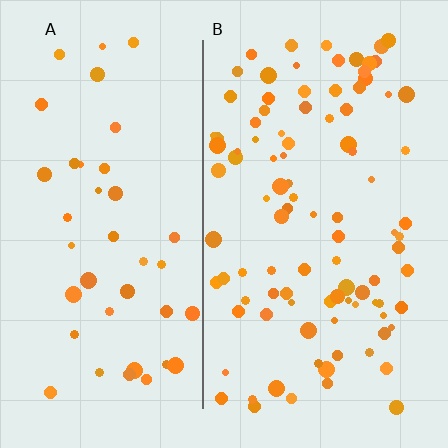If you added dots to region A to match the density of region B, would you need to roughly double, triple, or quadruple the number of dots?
Approximately double.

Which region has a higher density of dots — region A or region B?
B (the right).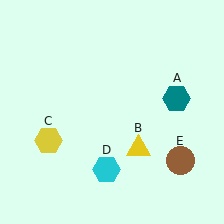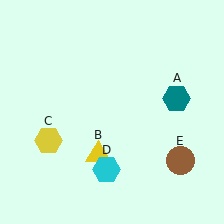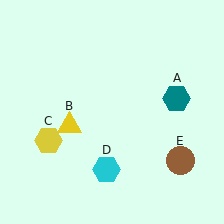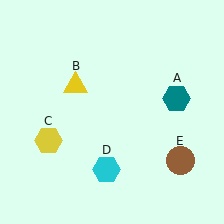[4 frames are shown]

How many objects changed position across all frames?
1 object changed position: yellow triangle (object B).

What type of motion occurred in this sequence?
The yellow triangle (object B) rotated clockwise around the center of the scene.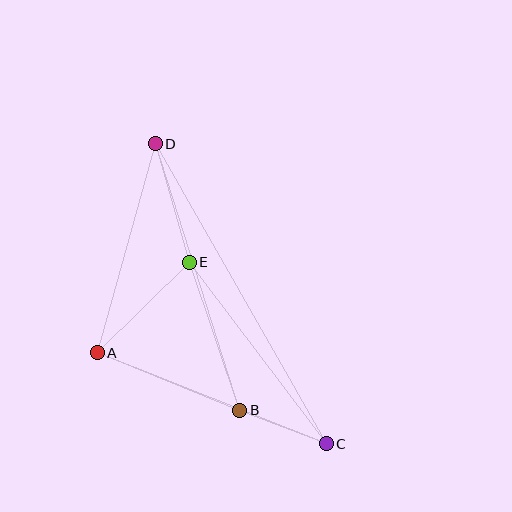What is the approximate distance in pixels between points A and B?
The distance between A and B is approximately 154 pixels.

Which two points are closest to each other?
Points B and C are closest to each other.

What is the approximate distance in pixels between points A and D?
The distance between A and D is approximately 217 pixels.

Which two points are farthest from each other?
Points C and D are farthest from each other.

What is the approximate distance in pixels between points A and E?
The distance between A and E is approximately 129 pixels.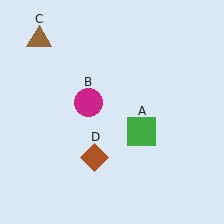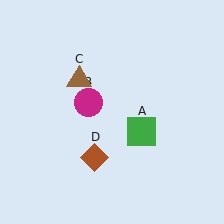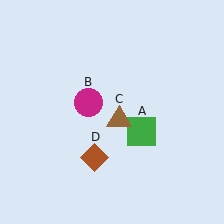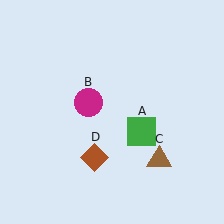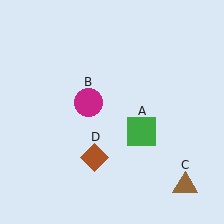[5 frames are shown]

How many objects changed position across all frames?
1 object changed position: brown triangle (object C).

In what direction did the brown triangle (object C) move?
The brown triangle (object C) moved down and to the right.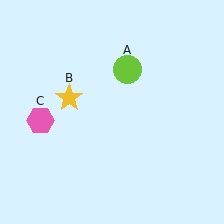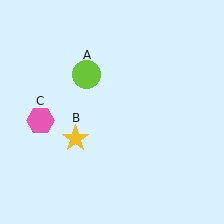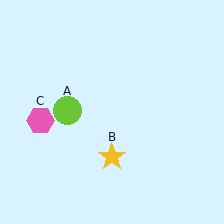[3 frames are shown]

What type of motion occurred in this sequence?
The lime circle (object A), yellow star (object B) rotated counterclockwise around the center of the scene.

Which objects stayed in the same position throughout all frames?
Pink hexagon (object C) remained stationary.